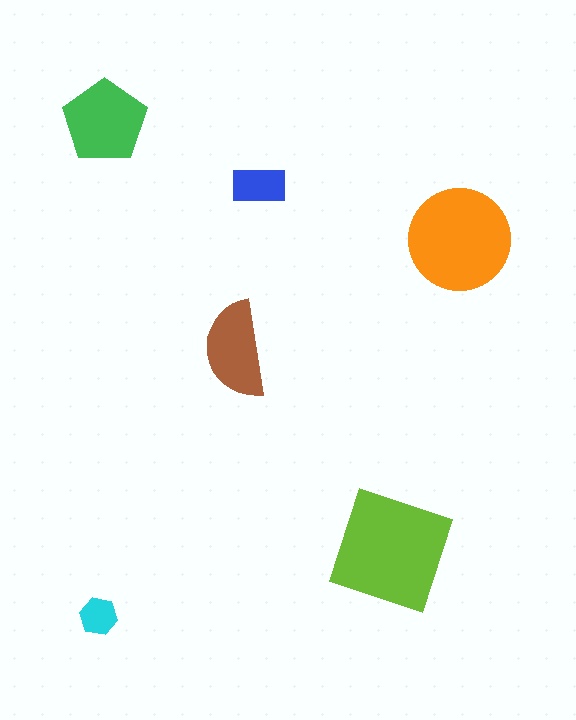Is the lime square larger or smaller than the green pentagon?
Larger.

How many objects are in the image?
There are 6 objects in the image.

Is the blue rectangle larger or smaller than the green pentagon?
Smaller.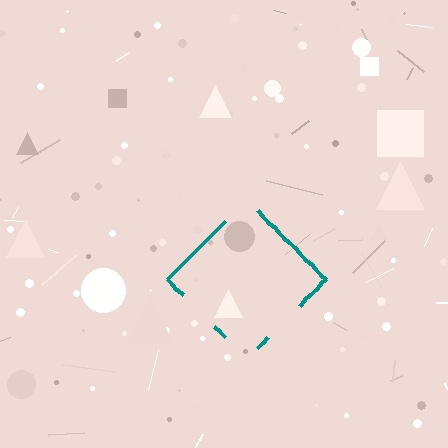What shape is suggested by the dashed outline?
The dashed outline suggests a diamond.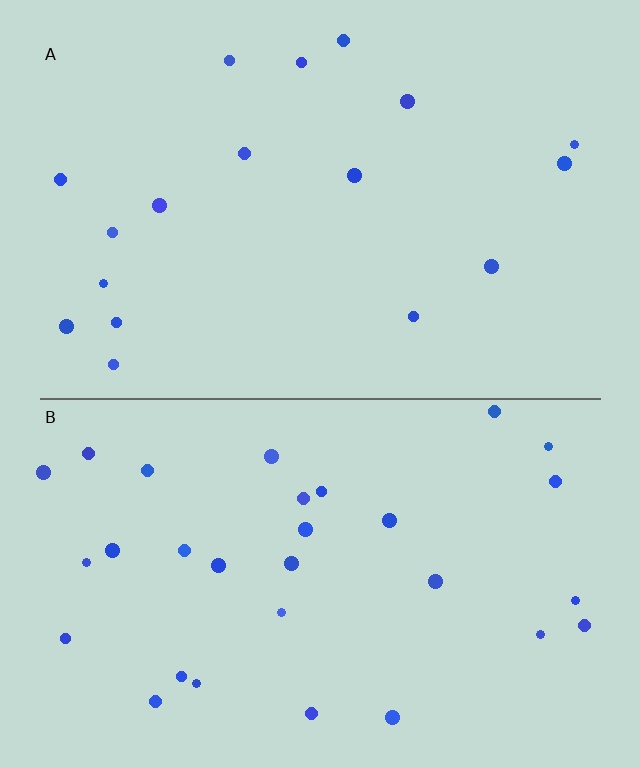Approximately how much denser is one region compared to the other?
Approximately 1.7× — region B over region A.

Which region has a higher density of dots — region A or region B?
B (the bottom).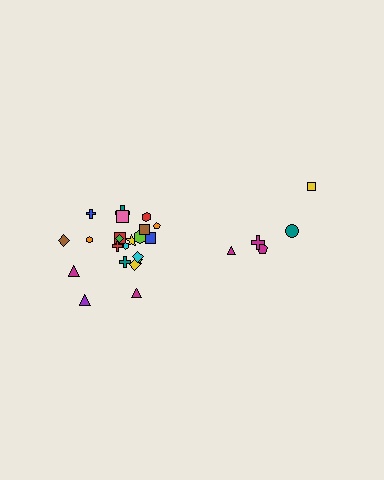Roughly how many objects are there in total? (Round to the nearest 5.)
Roughly 25 objects in total.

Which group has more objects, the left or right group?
The left group.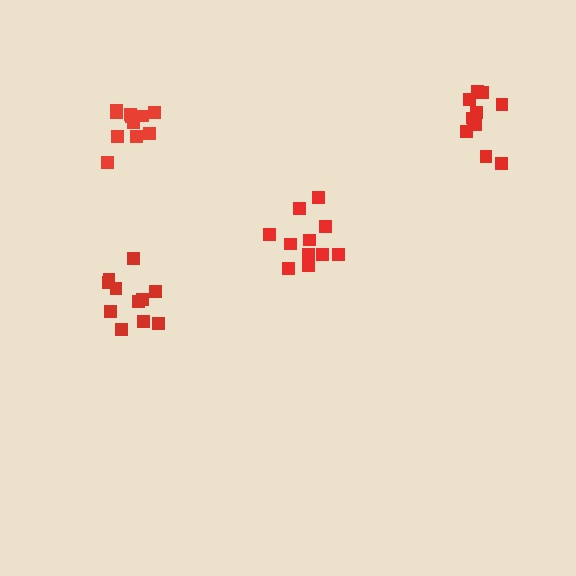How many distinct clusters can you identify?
There are 4 distinct clusters.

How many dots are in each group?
Group 1: 11 dots, Group 2: 11 dots, Group 3: 11 dots, Group 4: 11 dots (44 total).